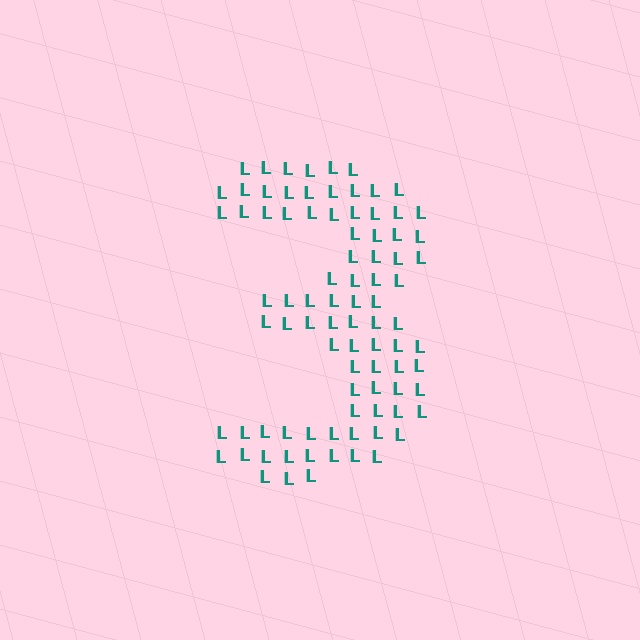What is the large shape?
The large shape is the digit 3.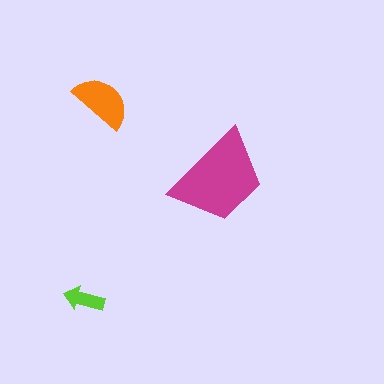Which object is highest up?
The orange semicircle is topmost.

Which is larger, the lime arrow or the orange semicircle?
The orange semicircle.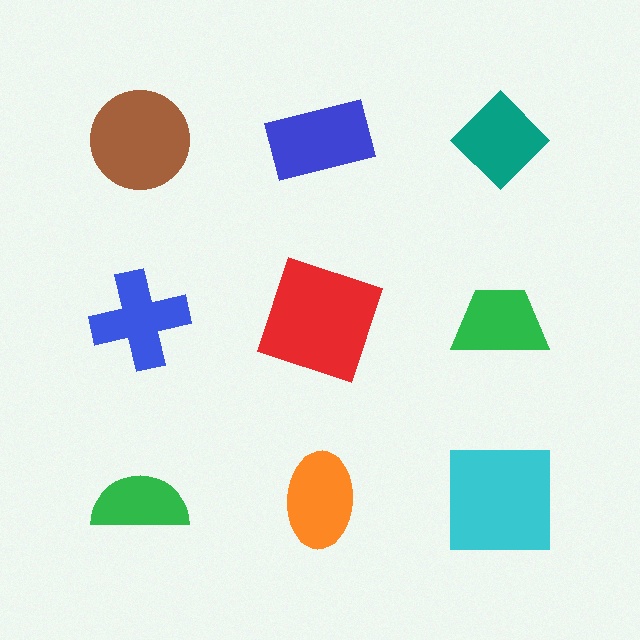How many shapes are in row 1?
3 shapes.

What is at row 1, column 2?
A blue rectangle.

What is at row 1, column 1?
A brown circle.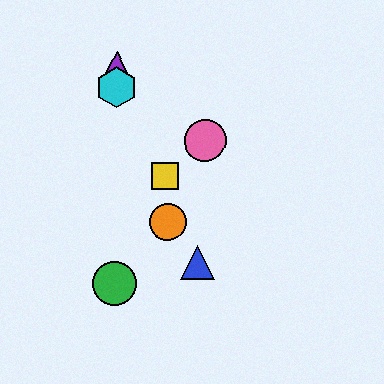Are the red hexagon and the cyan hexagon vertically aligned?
Yes, both are at x≈117.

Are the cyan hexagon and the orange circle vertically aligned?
No, the cyan hexagon is at x≈117 and the orange circle is at x≈168.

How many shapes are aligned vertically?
4 shapes (the red hexagon, the green circle, the purple triangle, the cyan hexagon) are aligned vertically.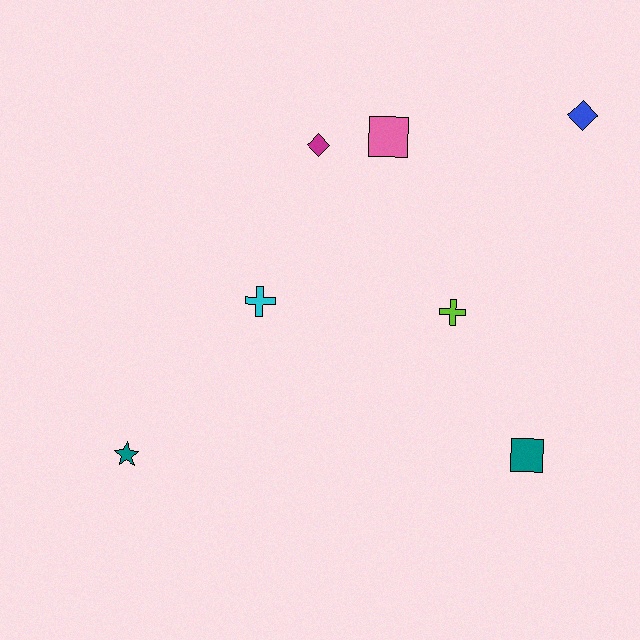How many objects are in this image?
There are 7 objects.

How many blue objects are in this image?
There is 1 blue object.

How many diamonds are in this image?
There are 2 diamonds.